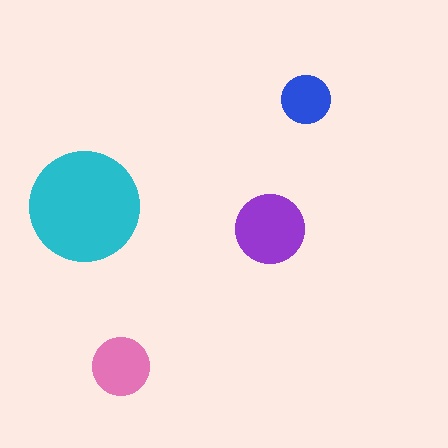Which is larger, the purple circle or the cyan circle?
The cyan one.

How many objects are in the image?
There are 4 objects in the image.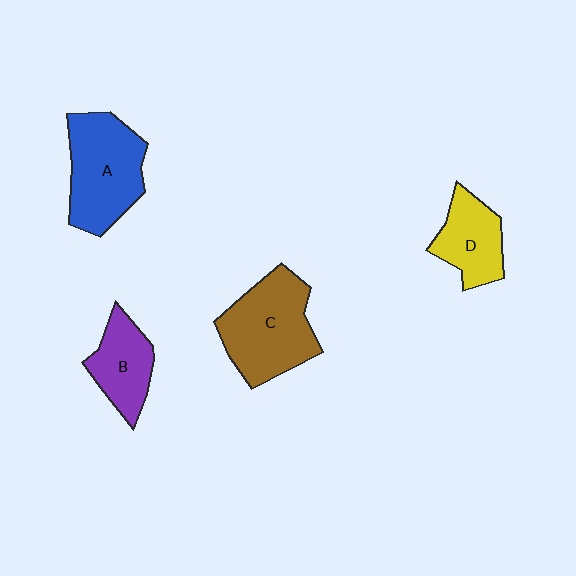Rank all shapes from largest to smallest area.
From largest to smallest: C (brown), A (blue), D (yellow), B (purple).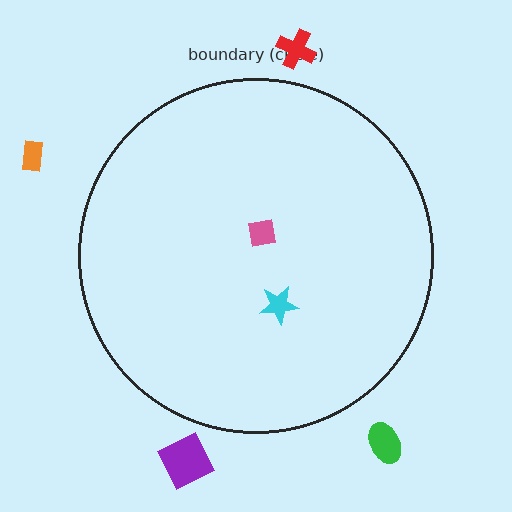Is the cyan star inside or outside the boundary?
Inside.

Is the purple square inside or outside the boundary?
Outside.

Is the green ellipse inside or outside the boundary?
Outside.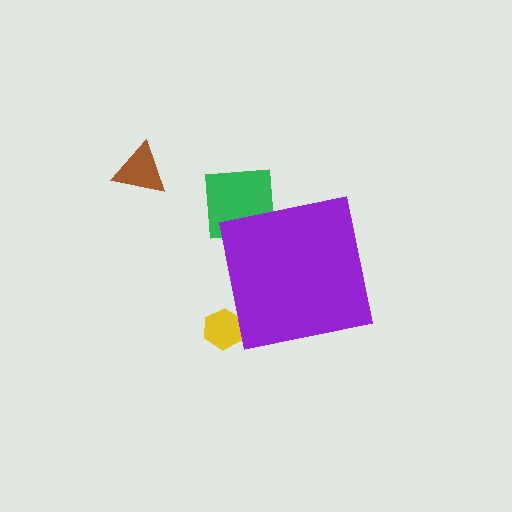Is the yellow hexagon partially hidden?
Yes, the yellow hexagon is partially hidden behind the purple square.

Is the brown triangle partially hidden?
No, the brown triangle is fully visible.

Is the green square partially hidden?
Yes, the green square is partially hidden behind the purple square.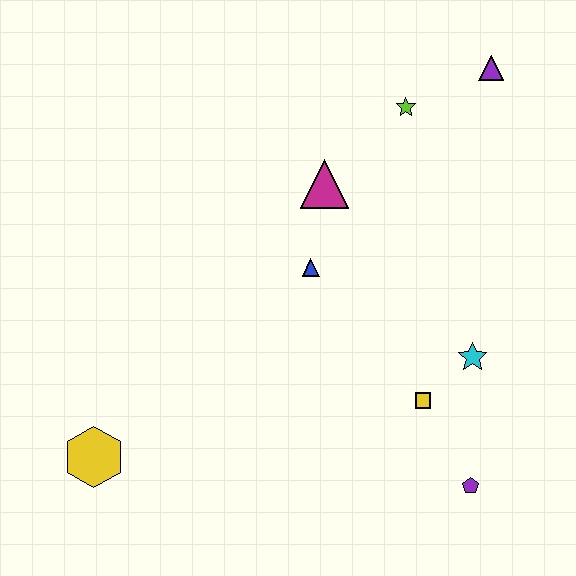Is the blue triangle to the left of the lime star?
Yes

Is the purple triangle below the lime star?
No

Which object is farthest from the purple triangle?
The yellow hexagon is farthest from the purple triangle.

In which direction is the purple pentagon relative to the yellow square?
The purple pentagon is below the yellow square.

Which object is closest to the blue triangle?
The magenta triangle is closest to the blue triangle.